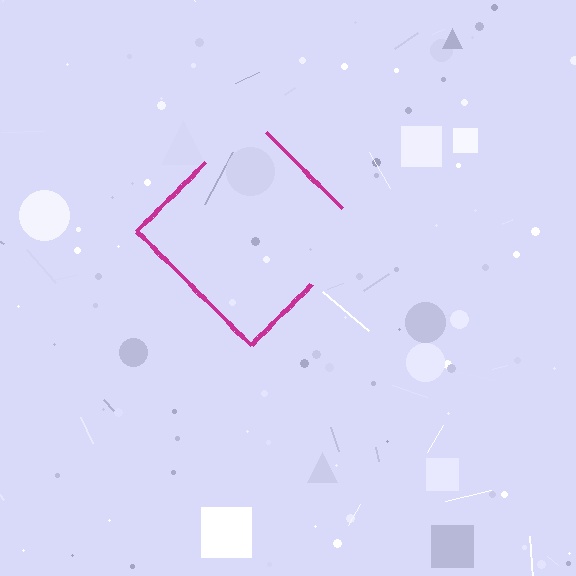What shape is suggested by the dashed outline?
The dashed outline suggests a diamond.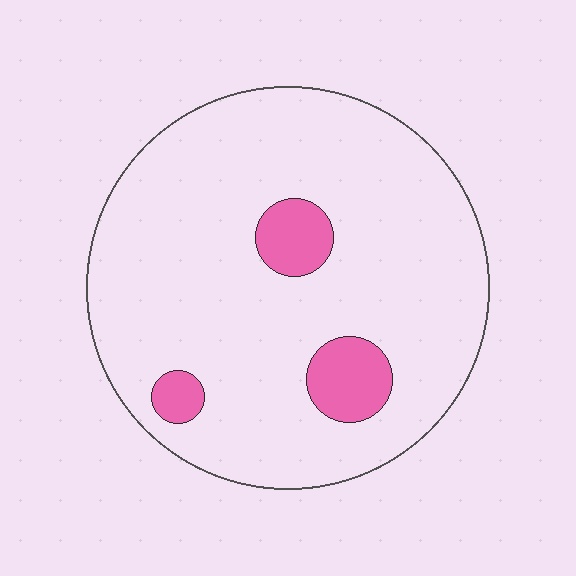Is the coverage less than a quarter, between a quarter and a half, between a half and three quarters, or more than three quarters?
Less than a quarter.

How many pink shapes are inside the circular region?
3.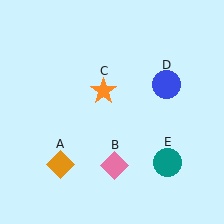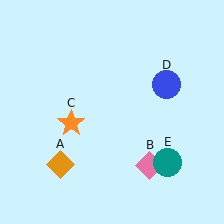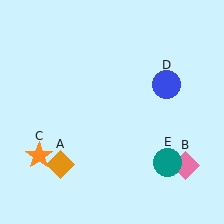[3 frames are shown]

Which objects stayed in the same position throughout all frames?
Orange diamond (object A) and blue circle (object D) and teal circle (object E) remained stationary.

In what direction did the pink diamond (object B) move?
The pink diamond (object B) moved right.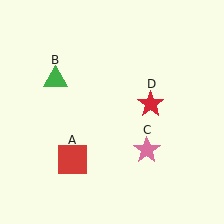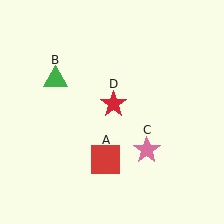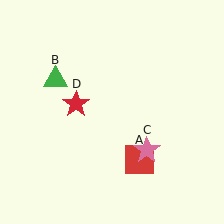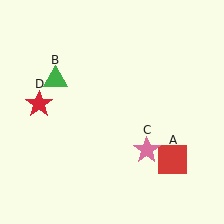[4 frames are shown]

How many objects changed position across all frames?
2 objects changed position: red square (object A), red star (object D).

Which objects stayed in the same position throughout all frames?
Green triangle (object B) and pink star (object C) remained stationary.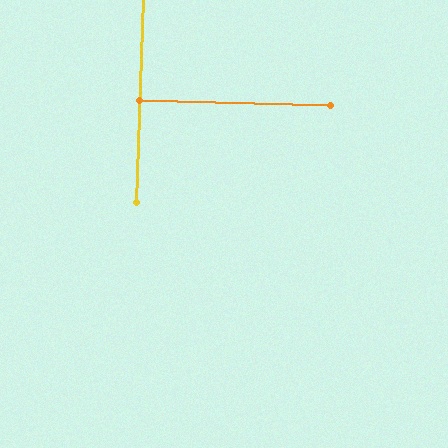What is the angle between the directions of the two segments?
Approximately 89 degrees.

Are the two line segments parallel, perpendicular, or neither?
Perpendicular — they meet at approximately 89°.